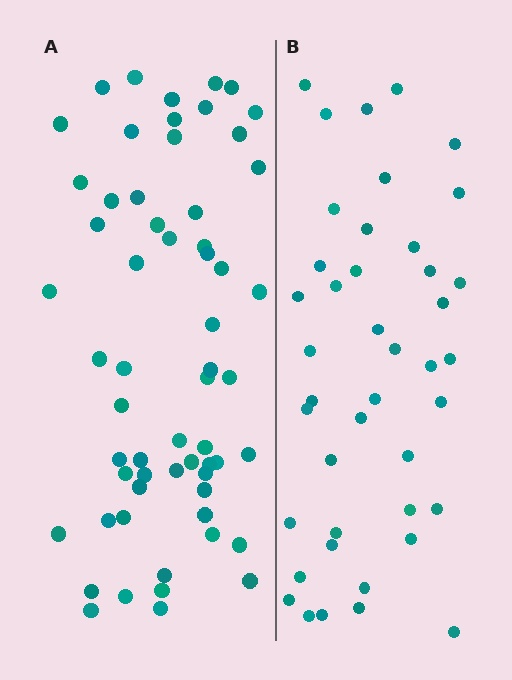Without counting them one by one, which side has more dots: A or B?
Region A (the left region) has more dots.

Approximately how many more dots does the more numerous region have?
Region A has approximately 20 more dots than region B.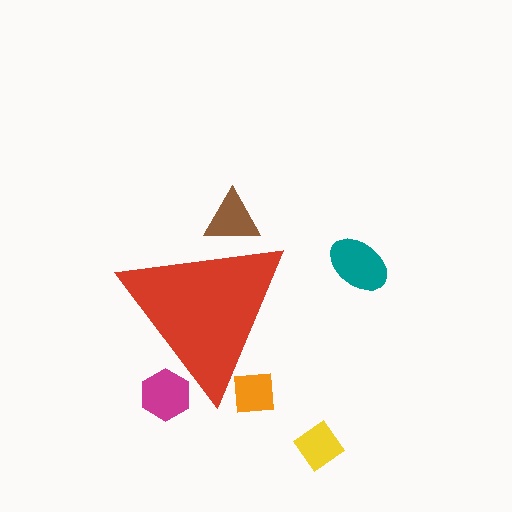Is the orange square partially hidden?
Yes, the orange square is partially hidden behind the red triangle.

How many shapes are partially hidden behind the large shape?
3 shapes are partially hidden.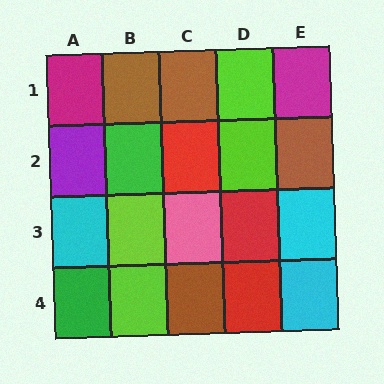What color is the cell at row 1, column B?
Brown.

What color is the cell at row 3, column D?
Red.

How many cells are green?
2 cells are green.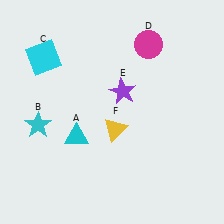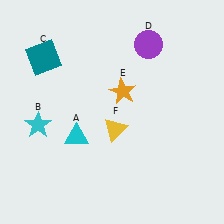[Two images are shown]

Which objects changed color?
C changed from cyan to teal. D changed from magenta to purple. E changed from purple to orange.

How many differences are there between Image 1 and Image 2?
There are 3 differences between the two images.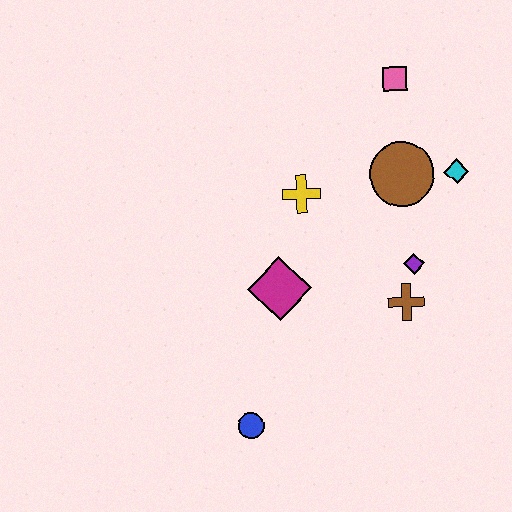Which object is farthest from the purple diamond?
The blue circle is farthest from the purple diamond.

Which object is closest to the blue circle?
The magenta diamond is closest to the blue circle.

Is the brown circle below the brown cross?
No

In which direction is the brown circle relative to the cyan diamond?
The brown circle is to the left of the cyan diamond.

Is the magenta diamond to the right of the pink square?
No